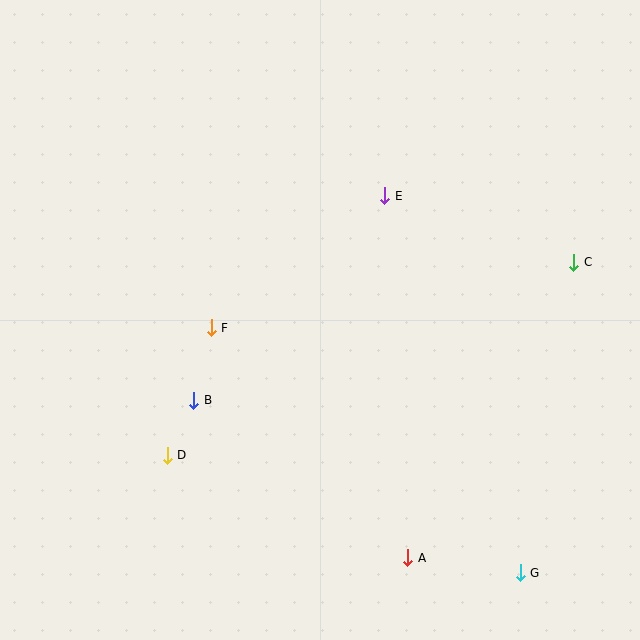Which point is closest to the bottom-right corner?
Point G is closest to the bottom-right corner.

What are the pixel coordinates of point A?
Point A is at (408, 558).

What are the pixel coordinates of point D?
Point D is at (167, 455).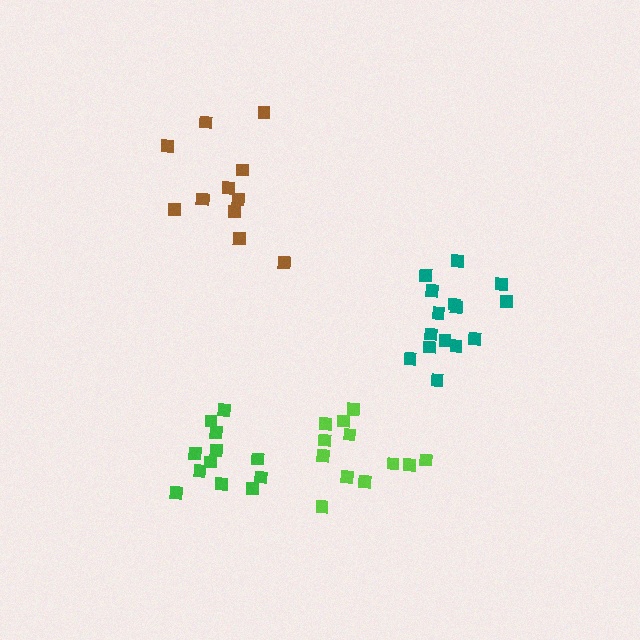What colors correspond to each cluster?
The clusters are colored: brown, teal, green, lime.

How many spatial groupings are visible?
There are 4 spatial groupings.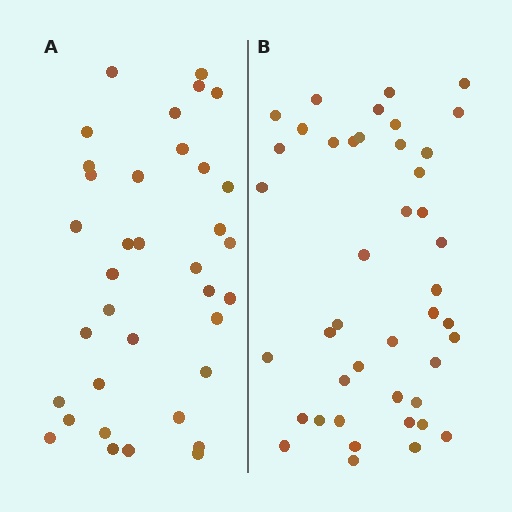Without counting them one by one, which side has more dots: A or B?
Region B (the right region) has more dots.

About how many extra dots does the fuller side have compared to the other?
Region B has roughly 8 or so more dots than region A.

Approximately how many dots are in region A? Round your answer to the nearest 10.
About 40 dots. (The exact count is 36, which rounds to 40.)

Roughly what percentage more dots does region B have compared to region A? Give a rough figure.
About 20% more.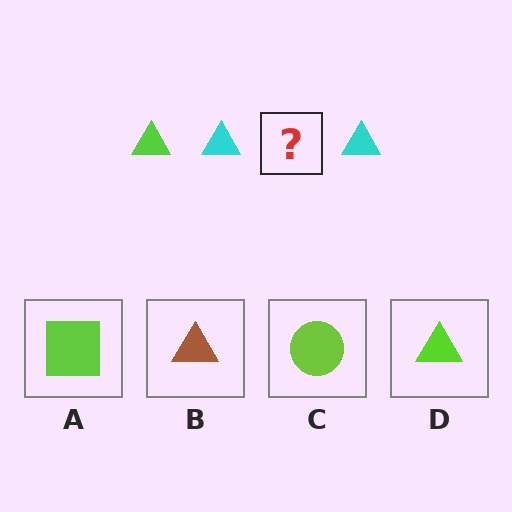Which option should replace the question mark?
Option D.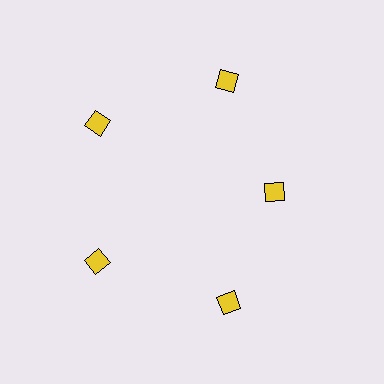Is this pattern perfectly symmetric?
No. The 5 yellow diamonds are arranged in a ring, but one element near the 3 o'clock position is pulled inward toward the center, breaking the 5-fold rotational symmetry.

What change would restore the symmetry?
The symmetry would be restored by moving it outward, back onto the ring so that all 5 diamonds sit at equal angles and equal distance from the center.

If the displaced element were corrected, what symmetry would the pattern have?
It would have 5-fold rotational symmetry — the pattern would map onto itself every 72 degrees.